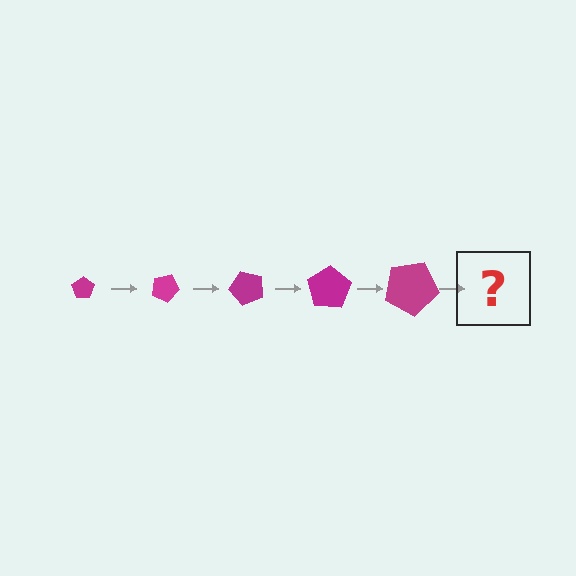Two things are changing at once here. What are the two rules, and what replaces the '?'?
The two rules are that the pentagon grows larger each step and it rotates 25 degrees each step. The '?' should be a pentagon, larger than the previous one and rotated 125 degrees from the start.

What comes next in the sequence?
The next element should be a pentagon, larger than the previous one and rotated 125 degrees from the start.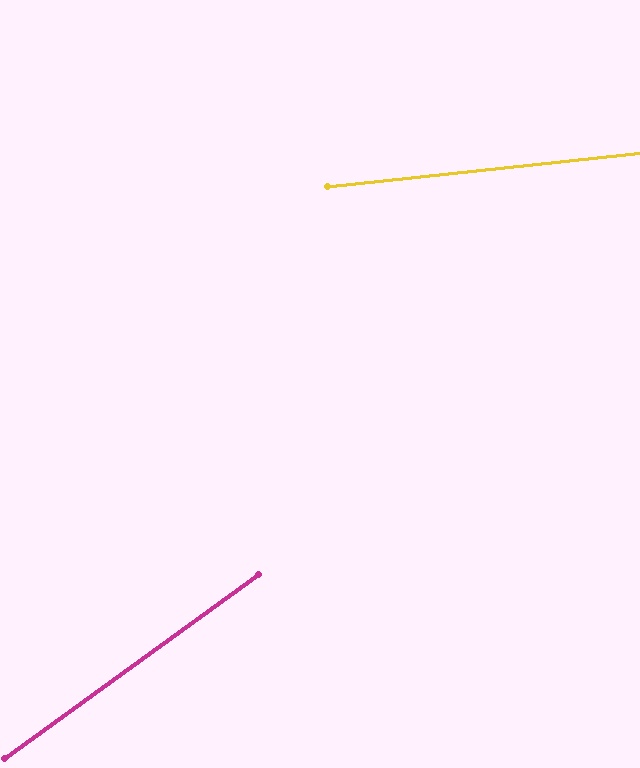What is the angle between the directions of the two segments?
Approximately 30 degrees.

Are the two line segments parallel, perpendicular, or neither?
Neither parallel nor perpendicular — they differ by about 30°.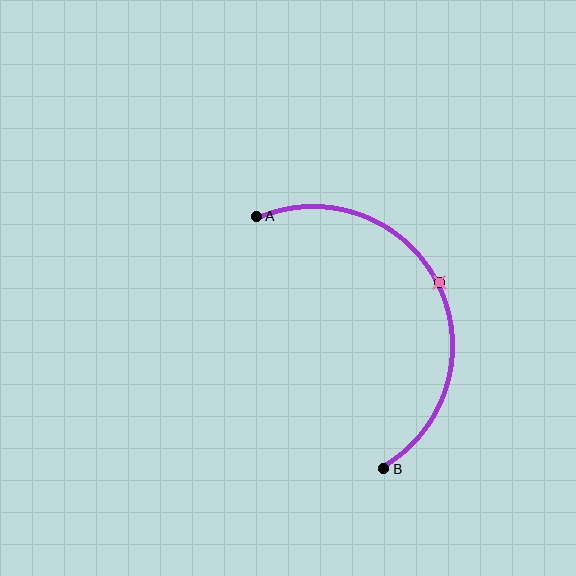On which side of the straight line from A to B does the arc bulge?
The arc bulges to the right of the straight line connecting A and B.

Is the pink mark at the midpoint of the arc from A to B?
Yes. The pink mark lies on the arc at equal arc-length from both A and B — it is the arc midpoint.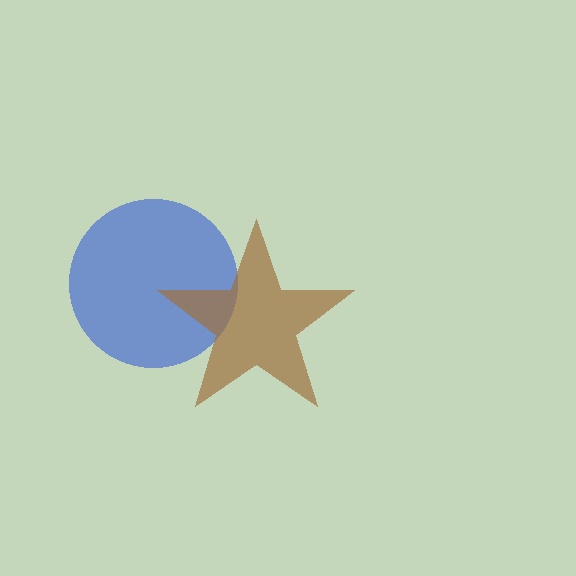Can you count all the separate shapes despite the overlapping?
Yes, there are 2 separate shapes.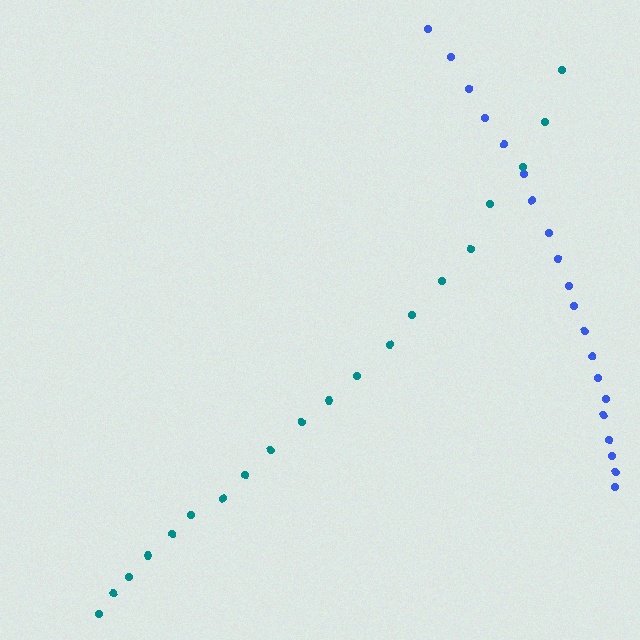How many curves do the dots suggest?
There are 2 distinct paths.